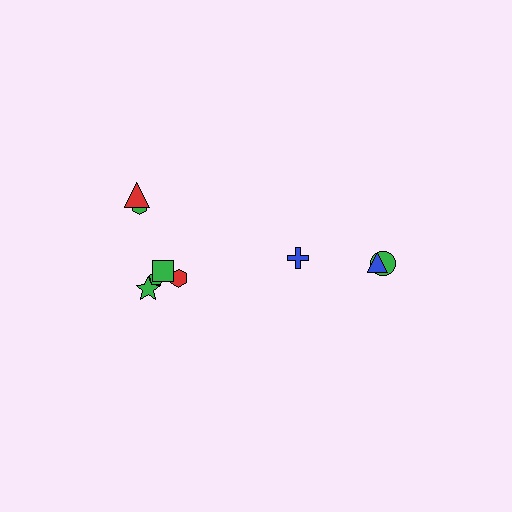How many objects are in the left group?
There are 6 objects.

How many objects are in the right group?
There are 3 objects.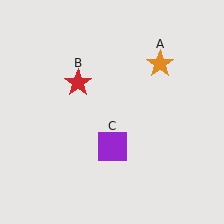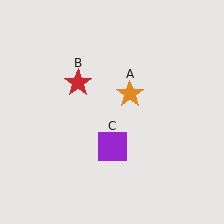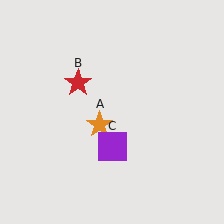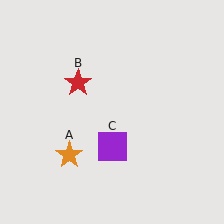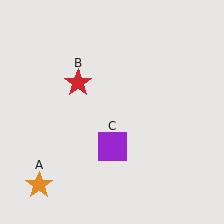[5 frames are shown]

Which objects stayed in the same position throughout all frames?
Red star (object B) and purple square (object C) remained stationary.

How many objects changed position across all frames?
1 object changed position: orange star (object A).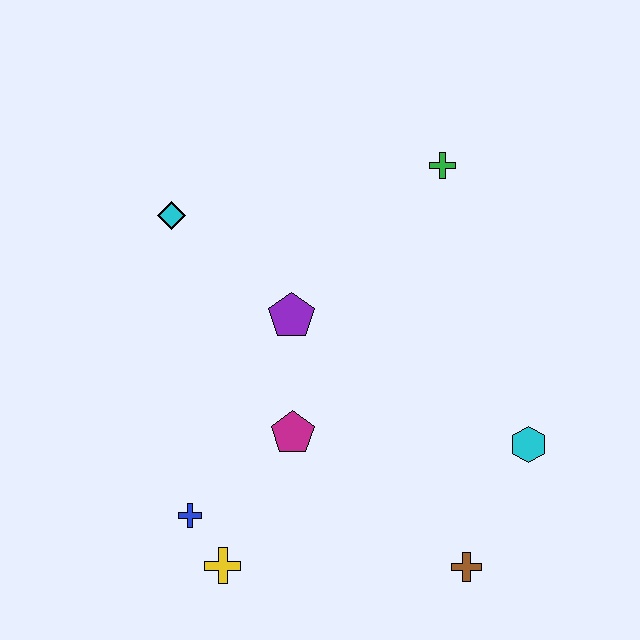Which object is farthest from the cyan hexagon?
The cyan diamond is farthest from the cyan hexagon.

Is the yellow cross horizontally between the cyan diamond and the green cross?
Yes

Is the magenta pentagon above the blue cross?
Yes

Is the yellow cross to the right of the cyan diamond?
Yes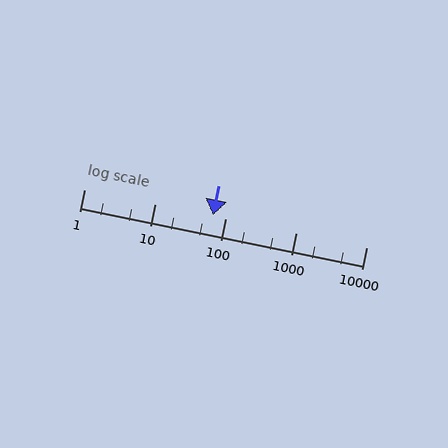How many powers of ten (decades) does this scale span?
The scale spans 4 decades, from 1 to 10000.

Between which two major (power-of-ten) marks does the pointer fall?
The pointer is between 10 and 100.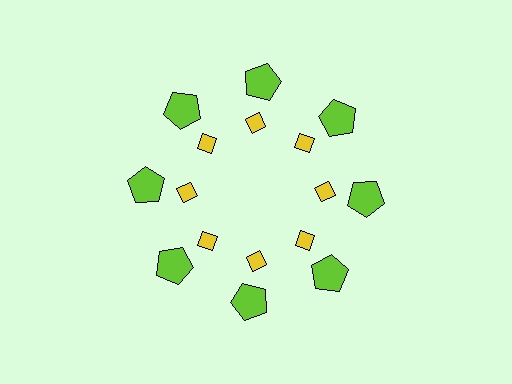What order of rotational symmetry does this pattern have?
This pattern has 8-fold rotational symmetry.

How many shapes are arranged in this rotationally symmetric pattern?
There are 16 shapes, arranged in 8 groups of 2.